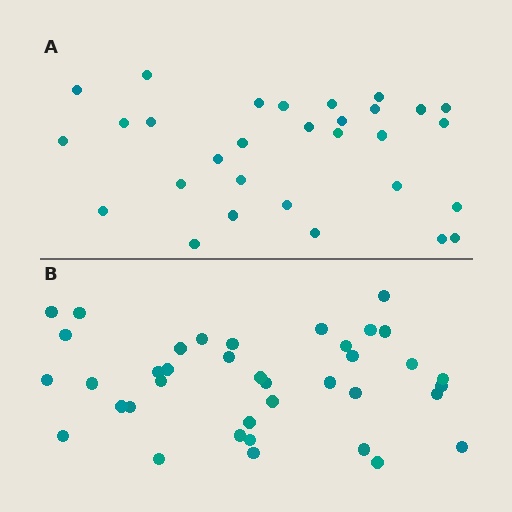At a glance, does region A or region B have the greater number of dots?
Region B (the bottom region) has more dots.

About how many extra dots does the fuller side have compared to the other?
Region B has roughly 8 or so more dots than region A.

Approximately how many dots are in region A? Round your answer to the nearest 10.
About 30 dots.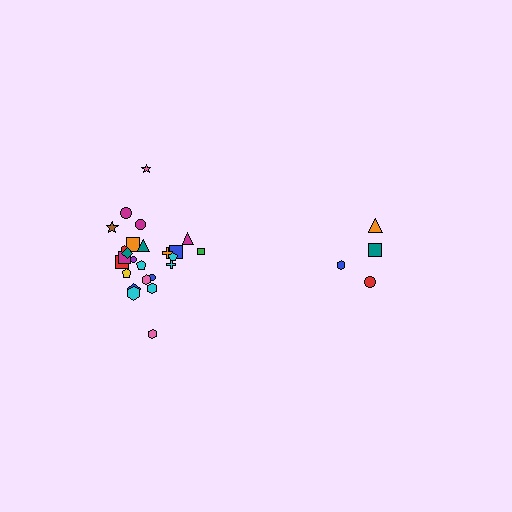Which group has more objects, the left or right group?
The left group.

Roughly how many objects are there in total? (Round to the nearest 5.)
Roughly 30 objects in total.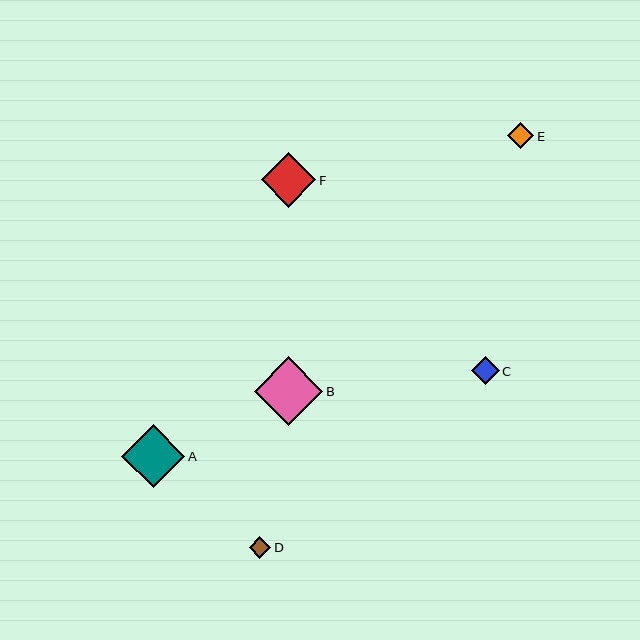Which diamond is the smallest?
Diamond D is the smallest with a size of approximately 22 pixels.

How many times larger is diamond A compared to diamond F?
Diamond A is approximately 1.2 times the size of diamond F.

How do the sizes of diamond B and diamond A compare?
Diamond B and diamond A are approximately the same size.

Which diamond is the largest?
Diamond B is the largest with a size of approximately 69 pixels.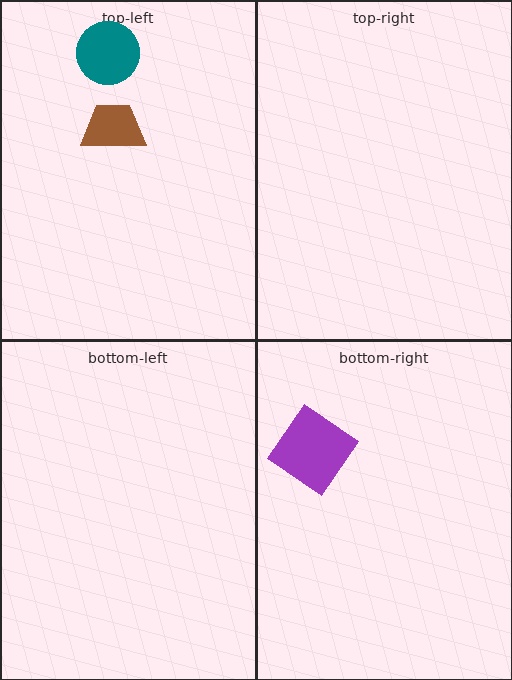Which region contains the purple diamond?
The bottom-right region.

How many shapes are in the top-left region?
2.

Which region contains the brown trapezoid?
The top-left region.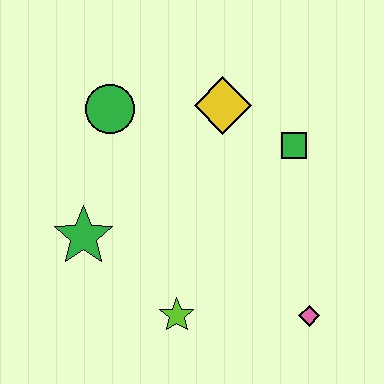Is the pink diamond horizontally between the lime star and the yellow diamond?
No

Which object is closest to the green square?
The yellow diamond is closest to the green square.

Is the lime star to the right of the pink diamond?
No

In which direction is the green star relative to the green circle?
The green star is below the green circle.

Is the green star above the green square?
No